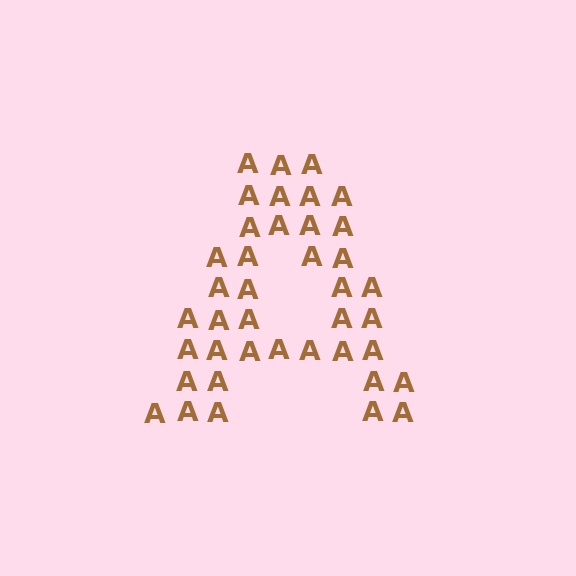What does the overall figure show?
The overall figure shows the letter A.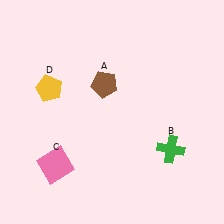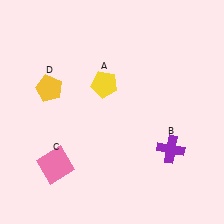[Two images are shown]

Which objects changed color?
A changed from brown to yellow. B changed from green to purple.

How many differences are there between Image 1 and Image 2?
There are 2 differences between the two images.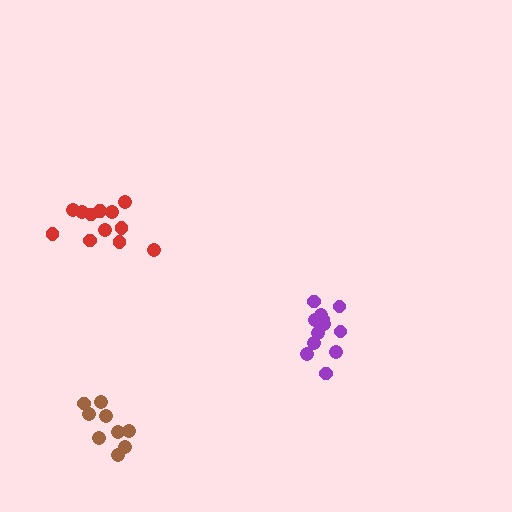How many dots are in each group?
Group 1: 9 dots, Group 2: 13 dots, Group 3: 12 dots (34 total).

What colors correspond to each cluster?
The clusters are colored: brown, red, purple.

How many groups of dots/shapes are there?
There are 3 groups.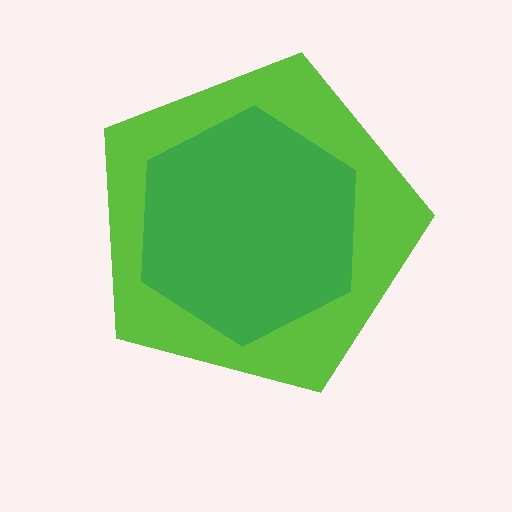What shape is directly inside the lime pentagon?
The green hexagon.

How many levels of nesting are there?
2.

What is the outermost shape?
The lime pentagon.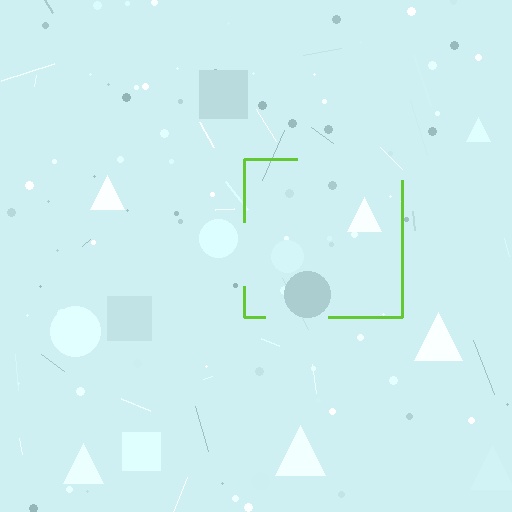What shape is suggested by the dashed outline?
The dashed outline suggests a square.